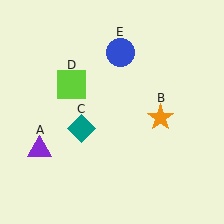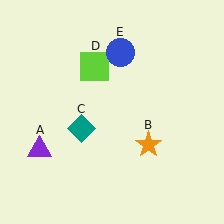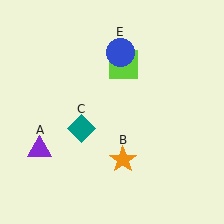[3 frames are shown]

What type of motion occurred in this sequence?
The orange star (object B), lime square (object D) rotated clockwise around the center of the scene.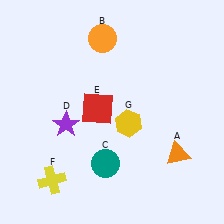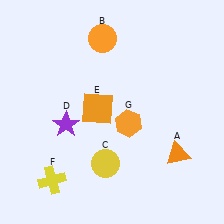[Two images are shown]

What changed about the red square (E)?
In Image 1, E is red. In Image 2, it changed to orange.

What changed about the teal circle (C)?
In Image 1, C is teal. In Image 2, it changed to yellow.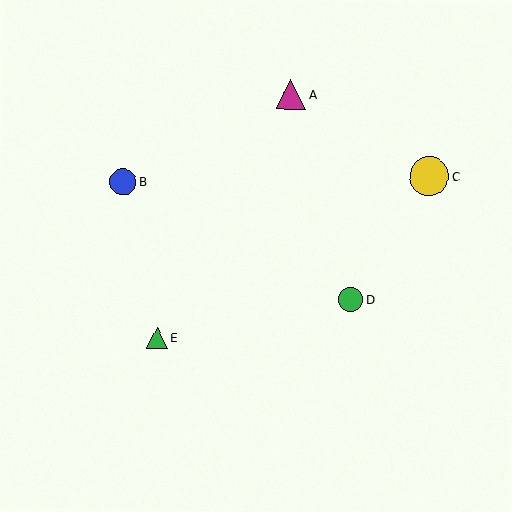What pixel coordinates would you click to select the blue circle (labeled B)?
Click at (123, 182) to select the blue circle B.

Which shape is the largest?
The yellow circle (labeled C) is the largest.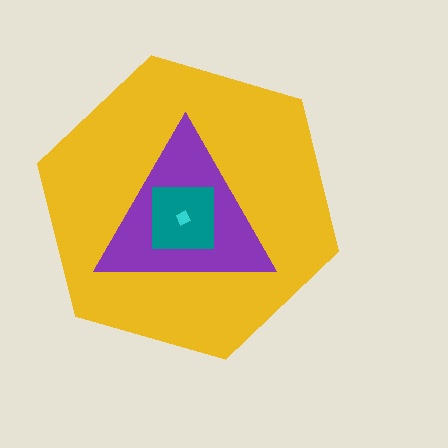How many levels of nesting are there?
4.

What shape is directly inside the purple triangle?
The teal square.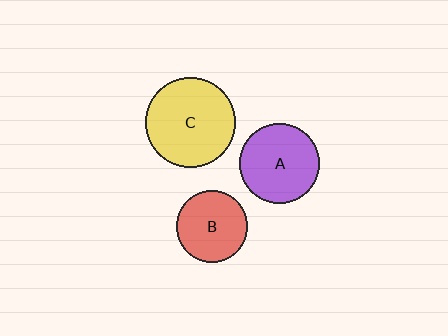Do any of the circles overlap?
No, none of the circles overlap.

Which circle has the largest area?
Circle C (yellow).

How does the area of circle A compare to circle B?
Approximately 1.2 times.